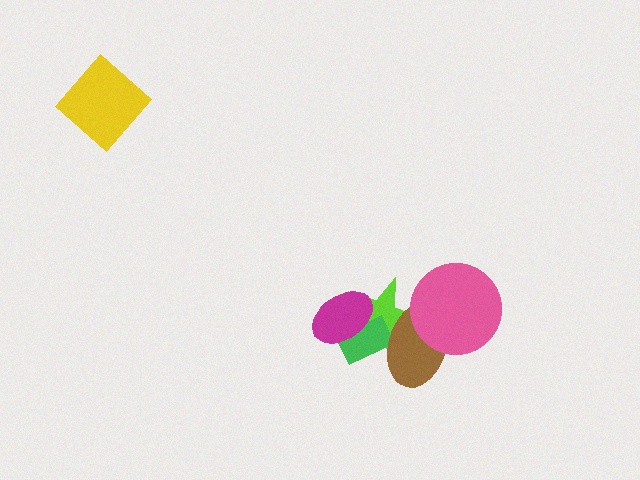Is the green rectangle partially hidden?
Yes, it is partially covered by another shape.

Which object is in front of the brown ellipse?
The pink circle is in front of the brown ellipse.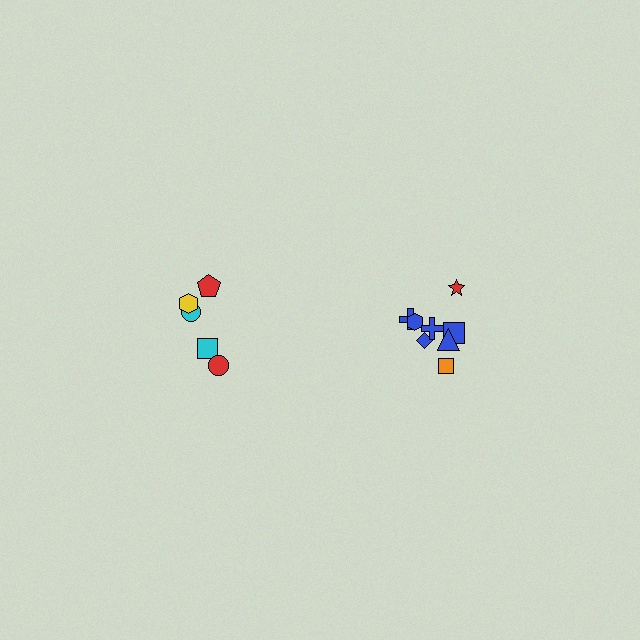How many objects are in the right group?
There are 8 objects.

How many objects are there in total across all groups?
There are 13 objects.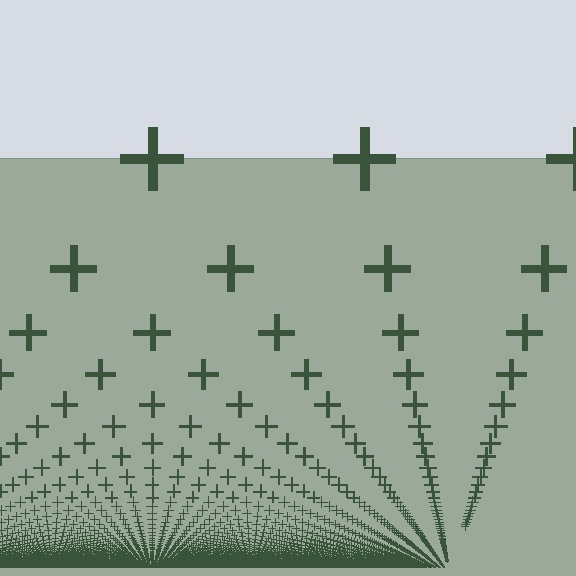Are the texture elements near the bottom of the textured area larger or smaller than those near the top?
Smaller. The gradient is inverted — elements near the bottom are smaller and denser.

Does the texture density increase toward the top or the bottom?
Density increases toward the bottom.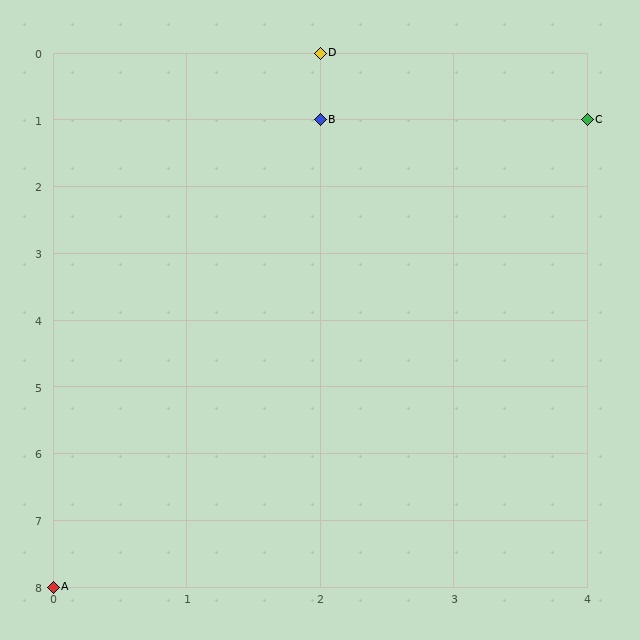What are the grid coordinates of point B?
Point B is at grid coordinates (2, 1).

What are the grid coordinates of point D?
Point D is at grid coordinates (2, 0).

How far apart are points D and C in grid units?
Points D and C are 2 columns and 1 row apart (about 2.2 grid units diagonally).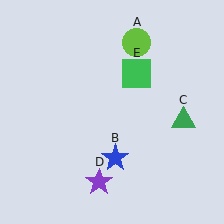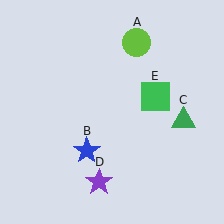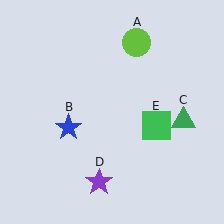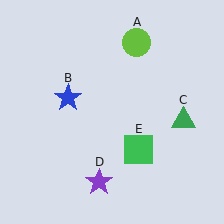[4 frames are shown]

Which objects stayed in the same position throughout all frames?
Lime circle (object A) and green triangle (object C) and purple star (object D) remained stationary.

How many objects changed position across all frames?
2 objects changed position: blue star (object B), green square (object E).